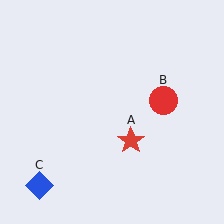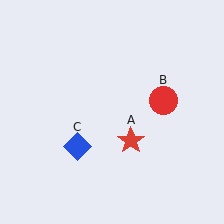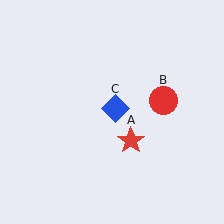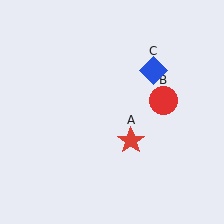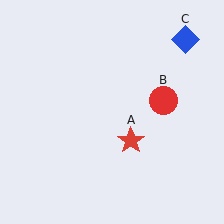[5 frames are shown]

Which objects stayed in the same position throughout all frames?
Red star (object A) and red circle (object B) remained stationary.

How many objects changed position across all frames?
1 object changed position: blue diamond (object C).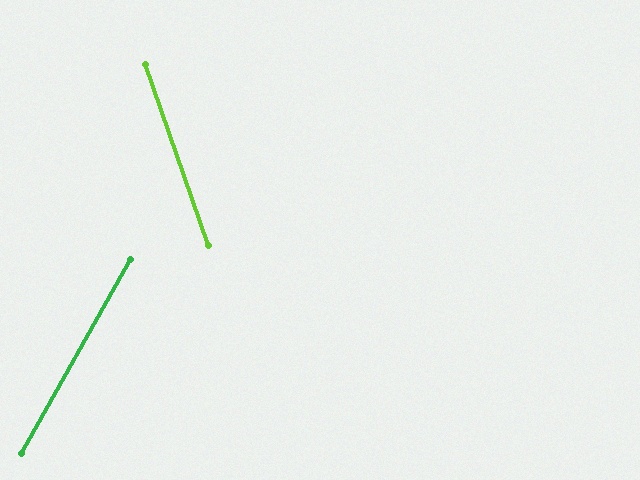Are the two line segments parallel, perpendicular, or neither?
Neither parallel nor perpendicular — they differ by about 48°.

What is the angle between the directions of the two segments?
Approximately 48 degrees.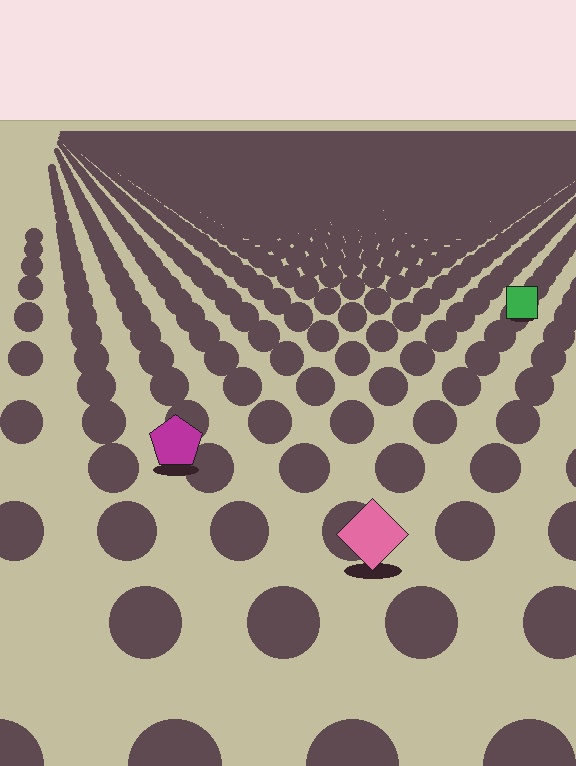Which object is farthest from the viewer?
The green square is farthest from the viewer. It appears smaller and the ground texture around it is denser.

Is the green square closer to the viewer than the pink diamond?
No. The pink diamond is closer — you can tell from the texture gradient: the ground texture is coarser near it.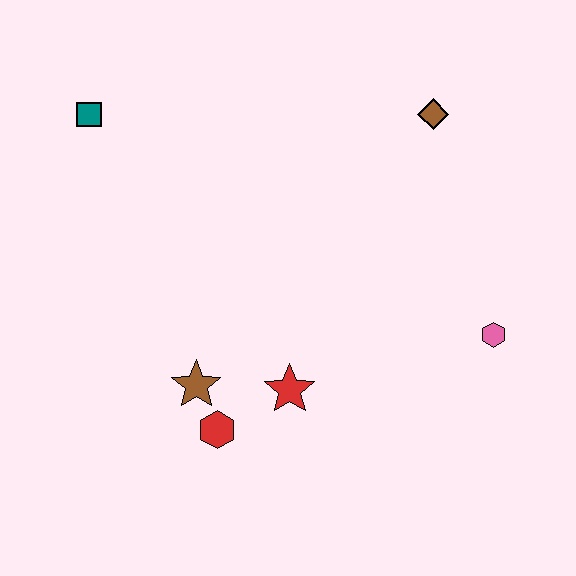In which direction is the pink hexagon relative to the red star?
The pink hexagon is to the right of the red star.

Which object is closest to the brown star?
The red hexagon is closest to the brown star.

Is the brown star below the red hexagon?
No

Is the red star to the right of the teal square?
Yes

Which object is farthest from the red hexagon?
The brown diamond is farthest from the red hexagon.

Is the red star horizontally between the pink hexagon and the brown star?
Yes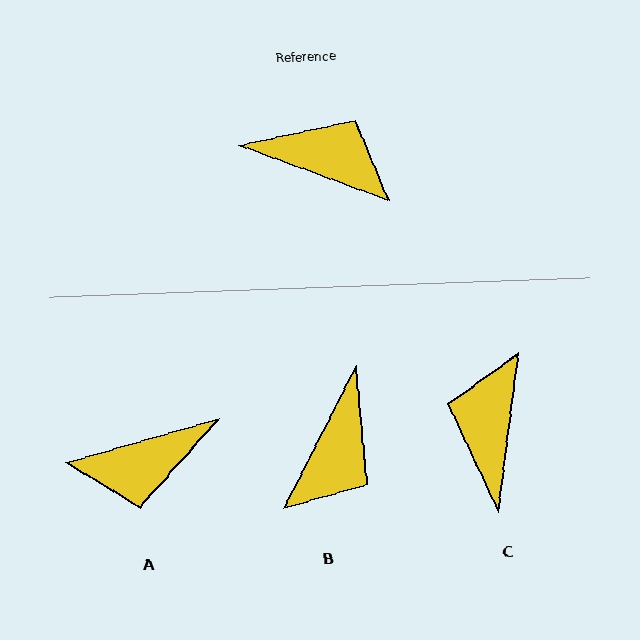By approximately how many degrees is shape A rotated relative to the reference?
Approximately 144 degrees clockwise.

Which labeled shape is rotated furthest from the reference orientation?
A, about 144 degrees away.